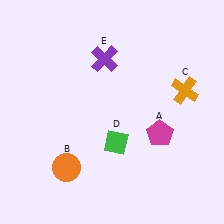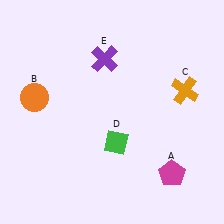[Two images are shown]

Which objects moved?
The objects that moved are: the magenta pentagon (A), the orange circle (B).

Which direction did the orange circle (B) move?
The orange circle (B) moved up.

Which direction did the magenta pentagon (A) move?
The magenta pentagon (A) moved down.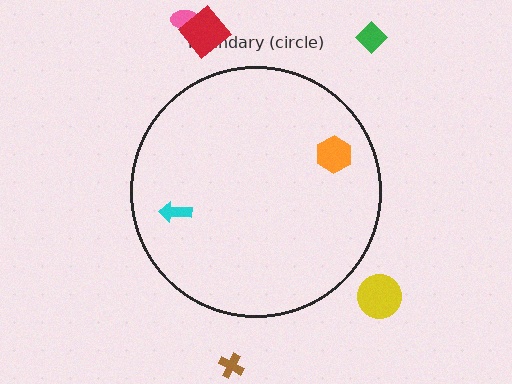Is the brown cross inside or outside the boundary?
Outside.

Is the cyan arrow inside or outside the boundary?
Inside.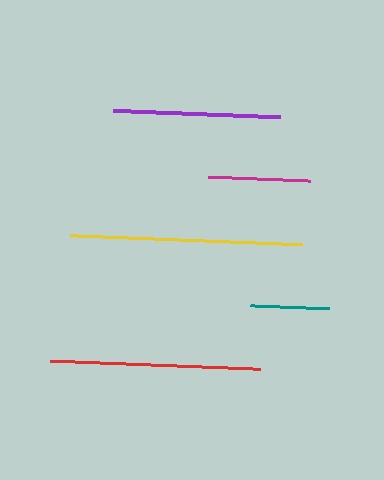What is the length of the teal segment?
The teal segment is approximately 79 pixels long.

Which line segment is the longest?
The yellow line is the longest at approximately 232 pixels.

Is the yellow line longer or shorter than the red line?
The yellow line is longer than the red line.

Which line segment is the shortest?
The teal line is the shortest at approximately 79 pixels.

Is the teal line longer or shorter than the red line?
The red line is longer than the teal line.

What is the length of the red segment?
The red segment is approximately 209 pixels long.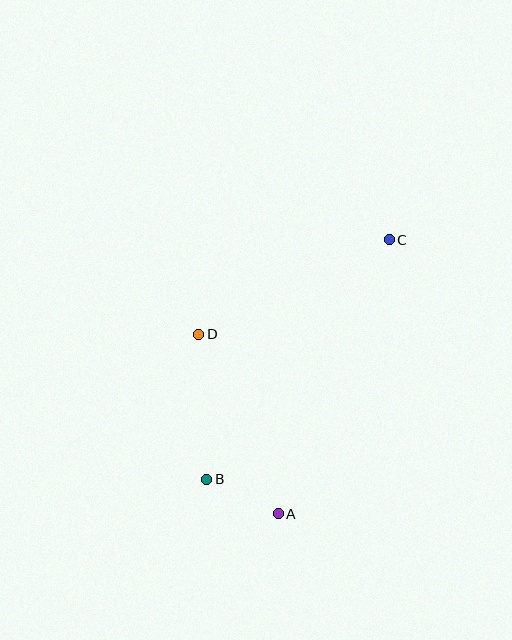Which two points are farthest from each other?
Points B and C are farthest from each other.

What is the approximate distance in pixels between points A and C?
The distance between A and C is approximately 296 pixels.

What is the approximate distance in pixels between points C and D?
The distance between C and D is approximately 213 pixels.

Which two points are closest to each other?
Points A and B are closest to each other.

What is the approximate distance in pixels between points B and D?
The distance between B and D is approximately 145 pixels.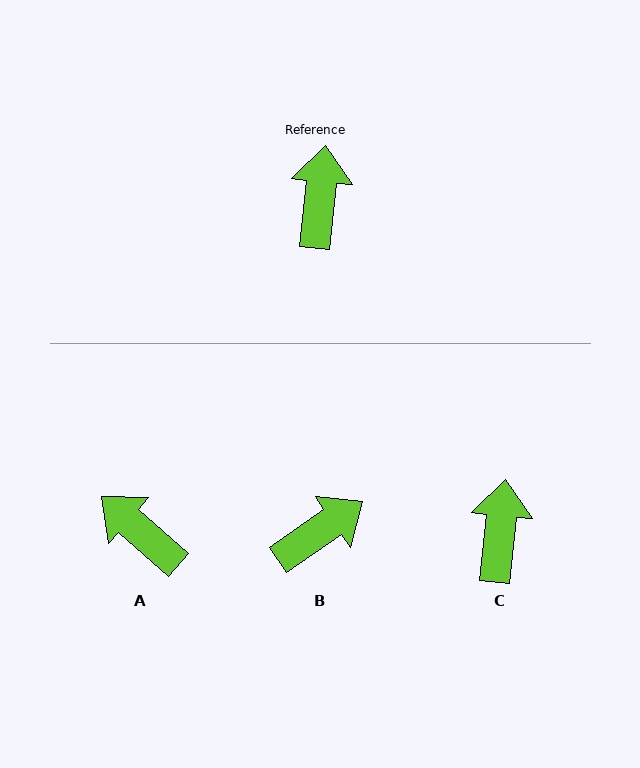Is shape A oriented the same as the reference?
No, it is off by about 54 degrees.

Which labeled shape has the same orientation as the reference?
C.